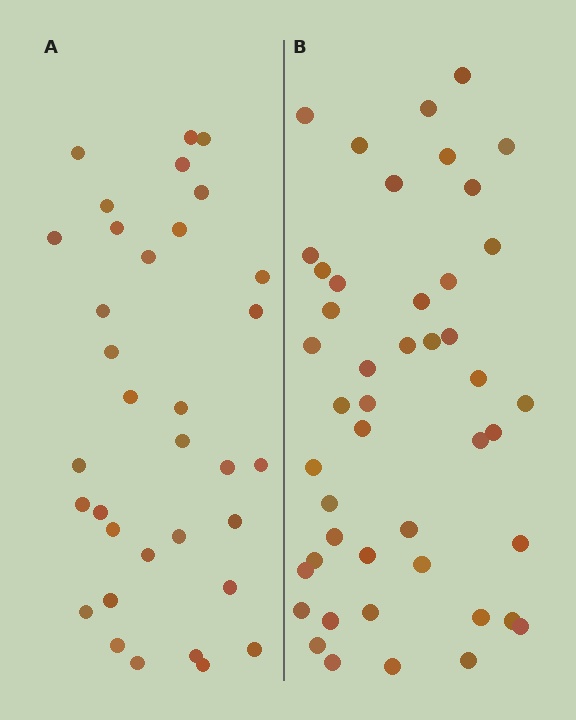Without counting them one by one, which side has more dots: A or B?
Region B (the right region) has more dots.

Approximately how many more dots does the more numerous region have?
Region B has roughly 12 or so more dots than region A.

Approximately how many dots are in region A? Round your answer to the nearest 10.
About 30 dots. (The exact count is 34, which rounds to 30.)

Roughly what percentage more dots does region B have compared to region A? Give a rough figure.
About 35% more.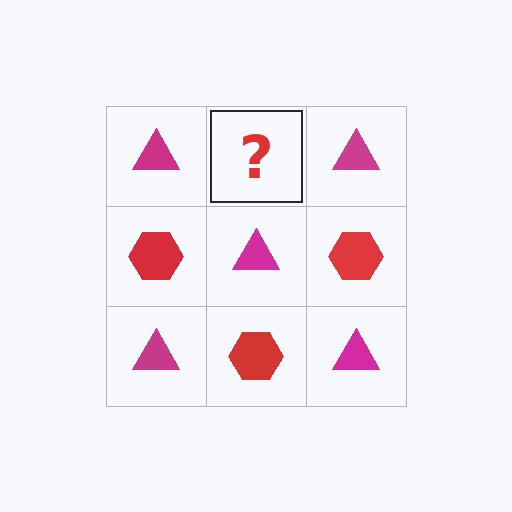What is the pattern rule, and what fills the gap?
The rule is that it alternates magenta triangle and red hexagon in a checkerboard pattern. The gap should be filled with a red hexagon.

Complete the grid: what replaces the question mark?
The question mark should be replaced with a red hexagon.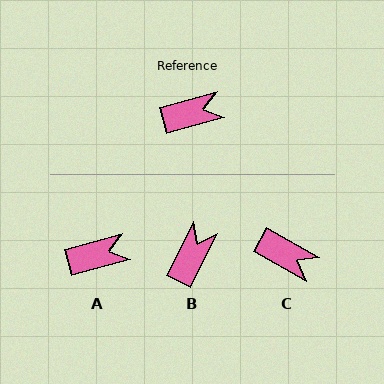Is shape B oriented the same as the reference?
No, it is off by about 48 degrees.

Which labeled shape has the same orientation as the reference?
A.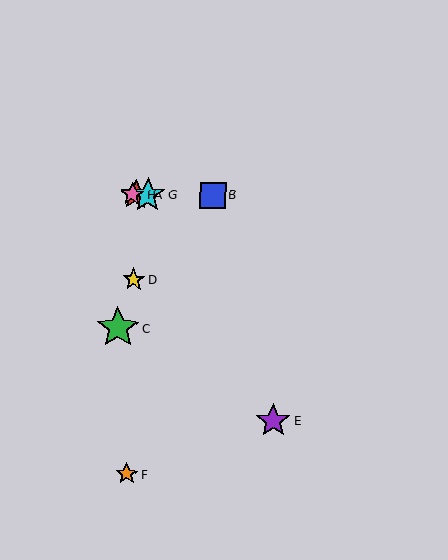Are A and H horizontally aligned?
Yes, both are at y≈195.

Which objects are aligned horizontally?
Objects A, B, G, H are aligned horizontally.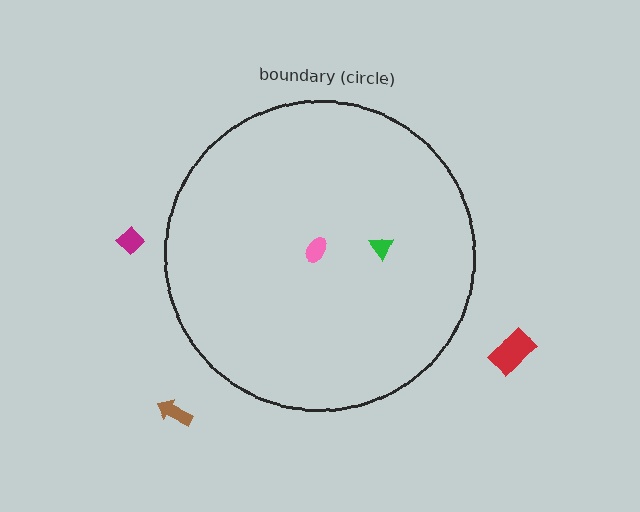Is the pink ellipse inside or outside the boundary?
Inside.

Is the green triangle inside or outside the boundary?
Inside.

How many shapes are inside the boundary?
2 inside, 3 outside.